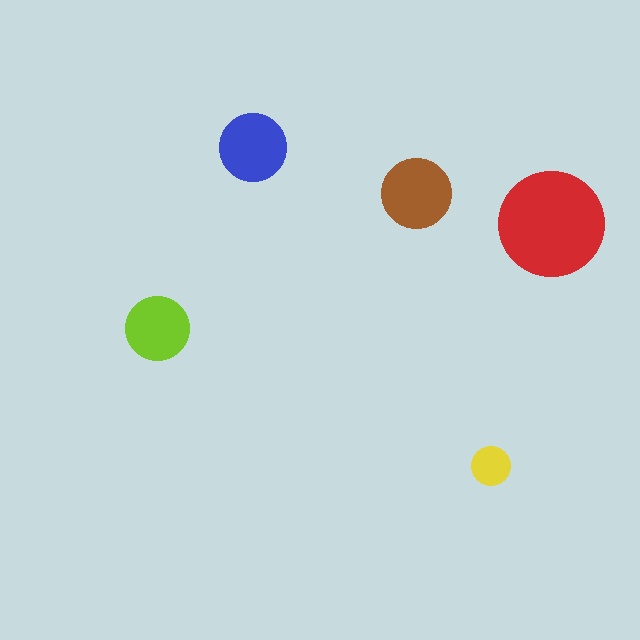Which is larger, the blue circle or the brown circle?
The brown one.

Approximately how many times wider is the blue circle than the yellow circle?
About 1.5 times wider.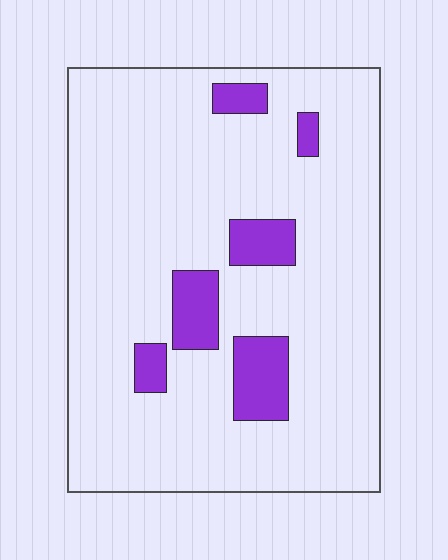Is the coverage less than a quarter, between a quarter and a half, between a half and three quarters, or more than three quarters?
Less than a quarter.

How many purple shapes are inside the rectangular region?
6.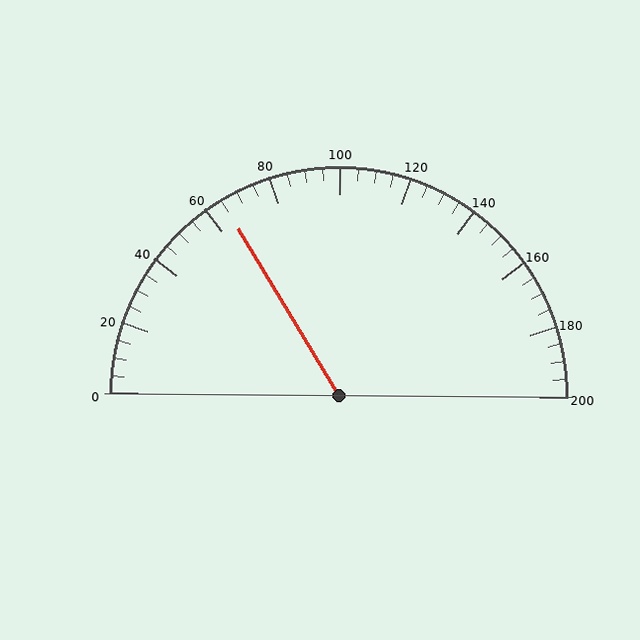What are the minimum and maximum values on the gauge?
The gauge ranges from 0 to 200.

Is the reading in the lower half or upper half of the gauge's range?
The reading is in the lower half of the range (0 to 200).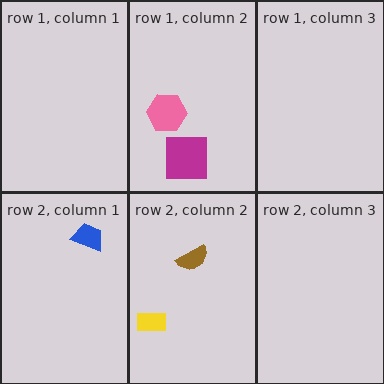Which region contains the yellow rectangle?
The row 2, column 2 region.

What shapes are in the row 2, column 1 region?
The blue trapezoid.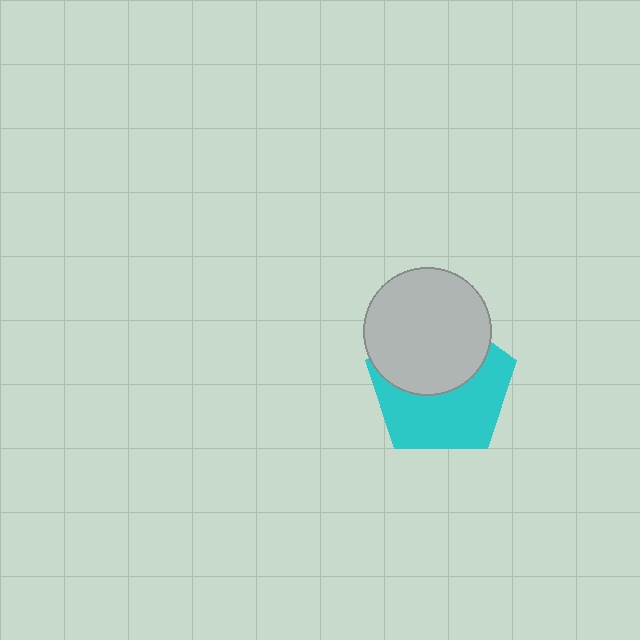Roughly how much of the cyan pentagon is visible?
About half of it is visible (roughly 55%).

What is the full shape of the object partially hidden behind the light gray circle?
The partially hidden object is a cyan pentagon.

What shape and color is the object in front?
The object in front is a light gray circle.